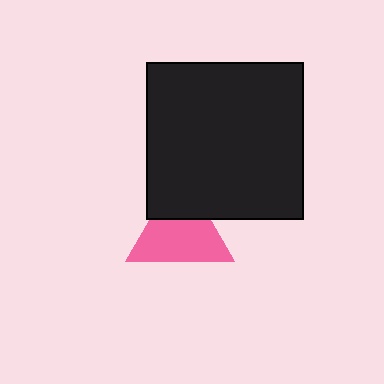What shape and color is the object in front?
The object in front is a black square.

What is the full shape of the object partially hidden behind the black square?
The partially hidden object is a pink triangle.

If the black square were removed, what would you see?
You would see the complete pink triangle.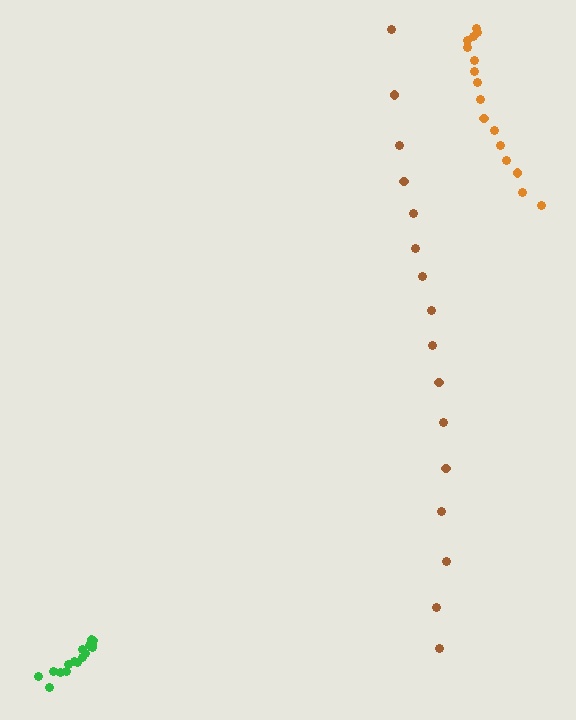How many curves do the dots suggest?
There are 3 distinct paths.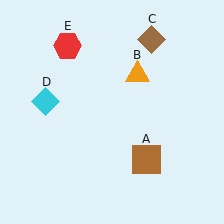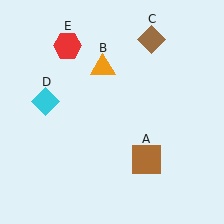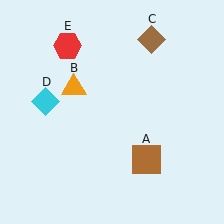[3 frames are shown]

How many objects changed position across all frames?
1 object changed position: orange triangle (object B).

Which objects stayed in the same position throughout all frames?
Brown square (object A) and brown diamond (object C) and cyan diamond (object D) and red hexagon (object E) remained stationary.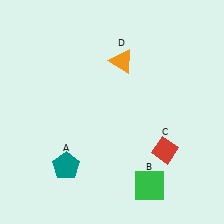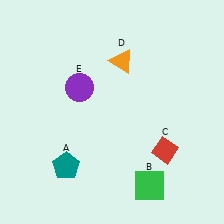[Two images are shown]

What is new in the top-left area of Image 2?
A purple circle (E) was added in the top-left area of Image 2.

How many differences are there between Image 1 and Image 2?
There is 1 difference between the two images.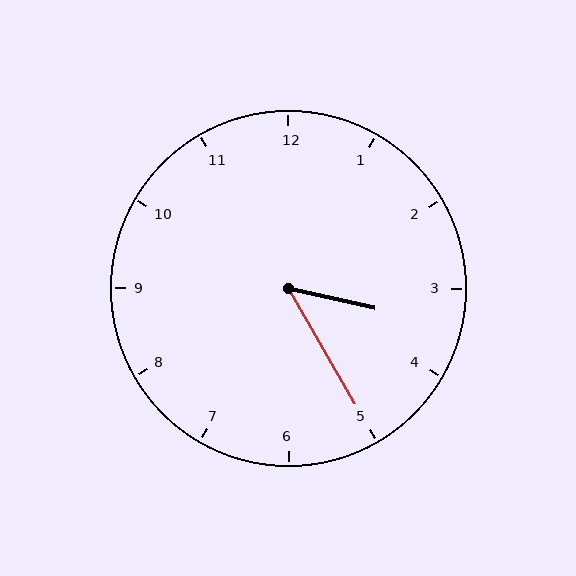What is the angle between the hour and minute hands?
Approximately 48 degrees.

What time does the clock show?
3:25.